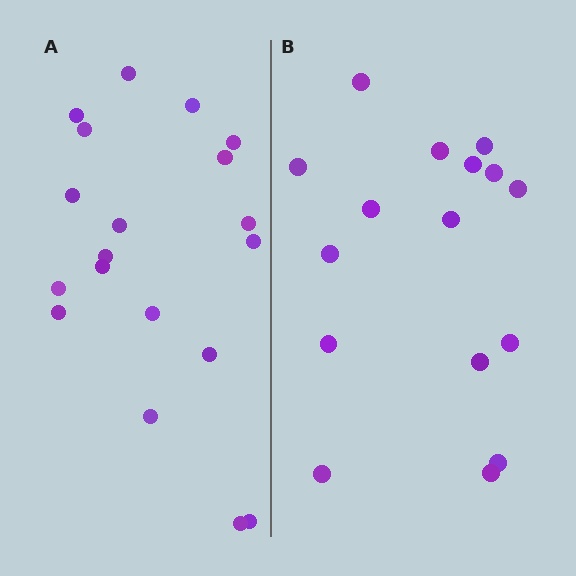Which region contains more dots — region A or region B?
Region A (the left region) has more dots.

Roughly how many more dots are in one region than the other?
Region A has just a few more — roughly 2 or 3 more dots than region B.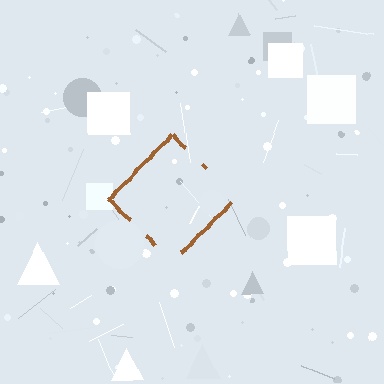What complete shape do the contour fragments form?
The contour fragments form a diamond.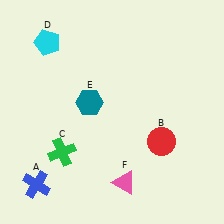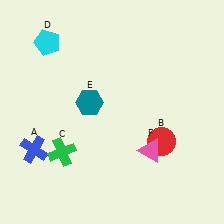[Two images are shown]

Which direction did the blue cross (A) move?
The blue cross (A) moved up.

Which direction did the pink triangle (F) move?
The pink triangle (F) moved up.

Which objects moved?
The objects that moved are: the blue cross (A), the pink triangle (F).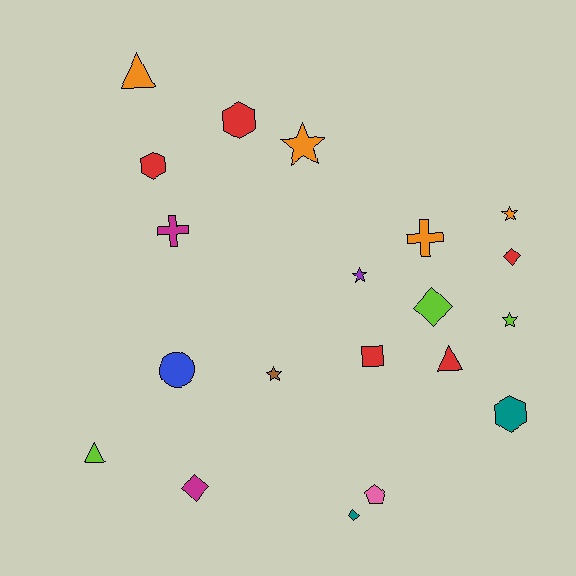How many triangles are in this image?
There are 3 triangles.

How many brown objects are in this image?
There is 1 brown object.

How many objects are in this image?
There are 20 objects.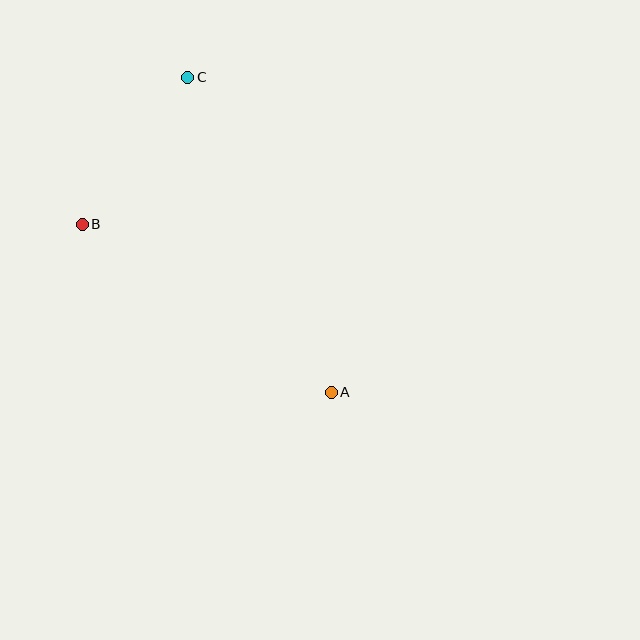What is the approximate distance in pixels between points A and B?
The distance between A and B is approximately 301 pixels.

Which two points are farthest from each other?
Points A and C are farthest from each other.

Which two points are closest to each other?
Points B and C are closest to each other.